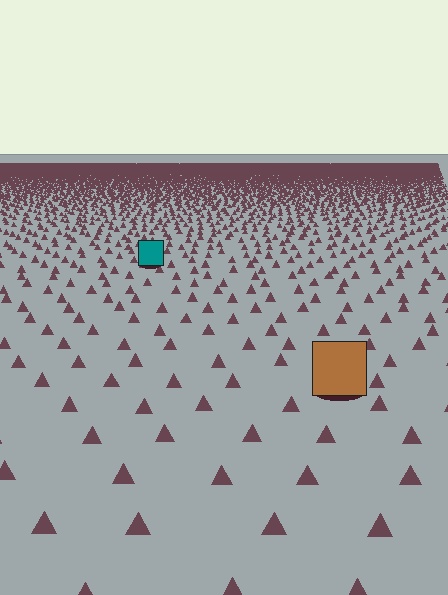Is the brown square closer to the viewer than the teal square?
Yes. The brown square is closer — you can tell from the texture gradient: the ground texture is coarser near it.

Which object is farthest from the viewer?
The teal square is farthest from the viewer. It appears smaller and the ground texture around it is denser.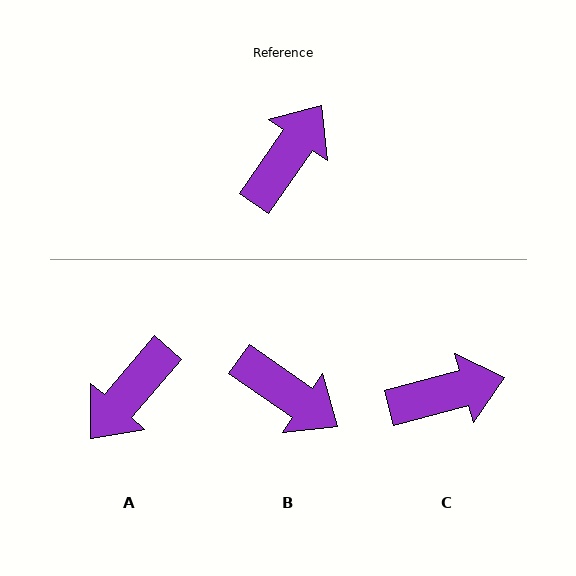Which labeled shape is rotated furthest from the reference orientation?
A, about 174 degrees away.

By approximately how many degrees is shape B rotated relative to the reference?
Approximately 90 degrees clockwise.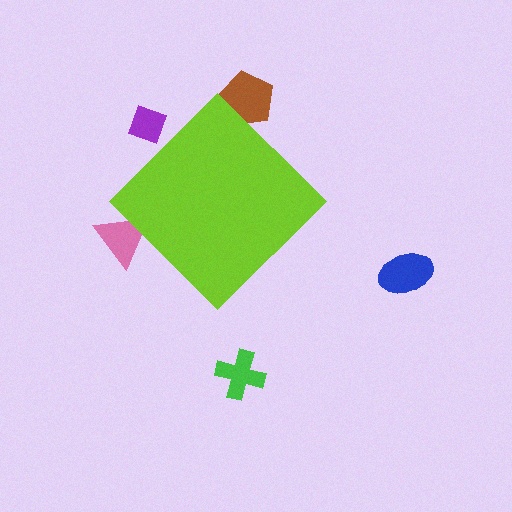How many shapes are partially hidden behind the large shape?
3 shapes are partially hidden.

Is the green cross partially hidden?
No, the green cross is fully visible.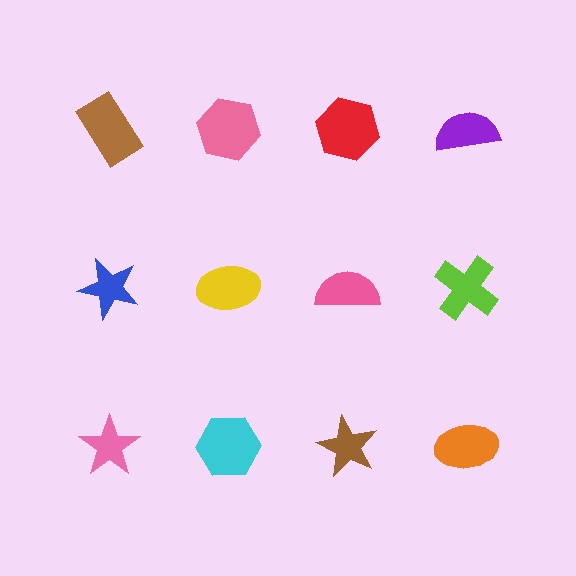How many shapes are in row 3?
4 shapes.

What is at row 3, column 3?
A brown star.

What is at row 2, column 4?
A lime cross.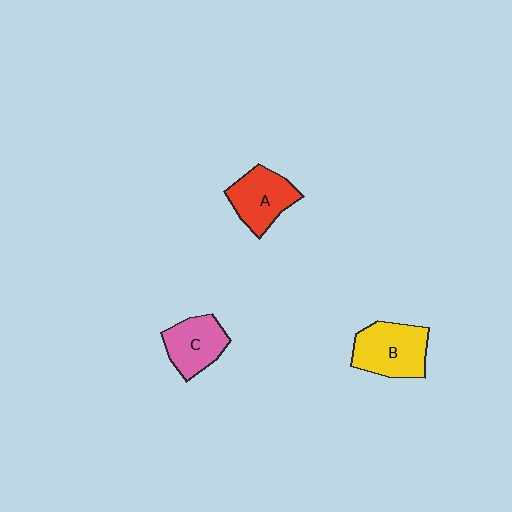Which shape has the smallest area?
Shape C (pink).